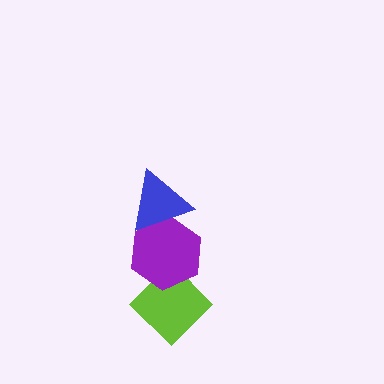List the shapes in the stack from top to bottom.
From top to bottom: the blue triangle, the purple hexagon, the lime diamond.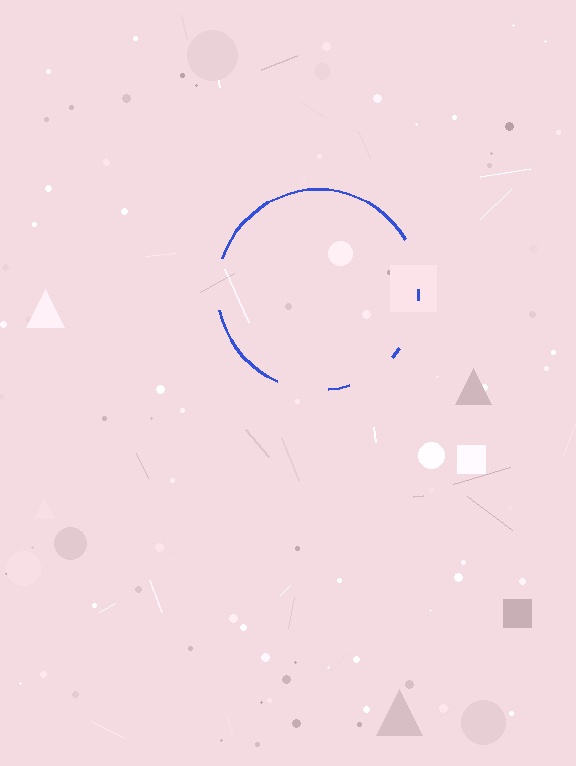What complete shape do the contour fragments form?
The contour fragments form a circle.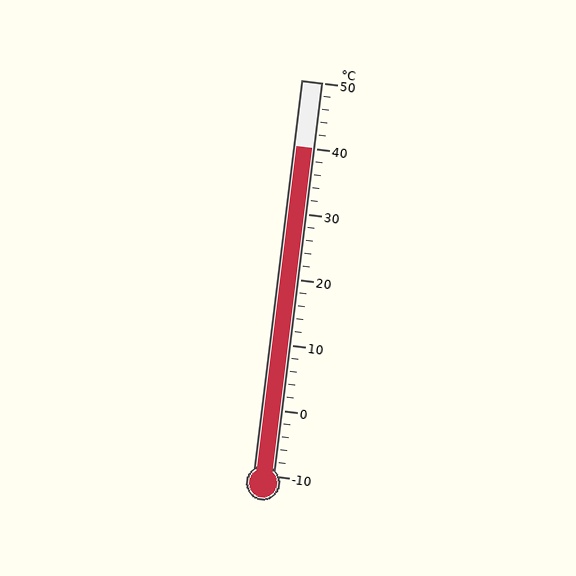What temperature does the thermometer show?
The thermometer shows approximately 40°C.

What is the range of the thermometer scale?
The thermometer scale ranges from -10°C to 50°C.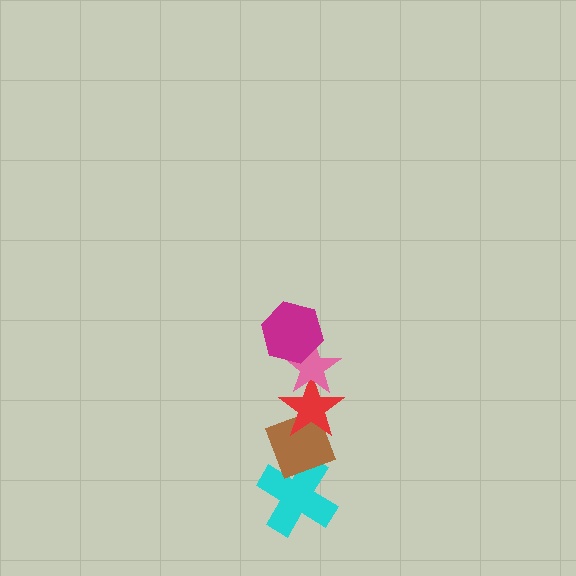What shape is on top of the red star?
The pink star is on top of the red star.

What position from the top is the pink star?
The pink star is 2nd from the top.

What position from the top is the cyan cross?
The cyan cross is 5th from the top.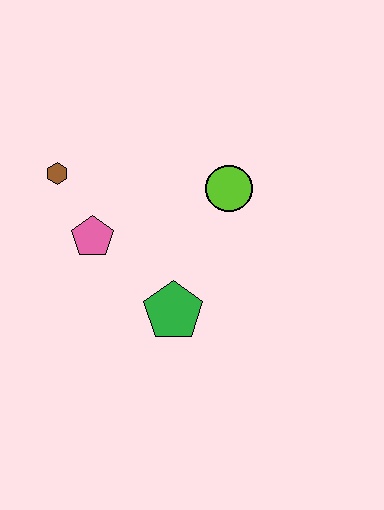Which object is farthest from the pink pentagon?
The lime circle is farthest from the pink pentagon.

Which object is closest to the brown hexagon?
The pink pentagon is closest to the brown hexagon.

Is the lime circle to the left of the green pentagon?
No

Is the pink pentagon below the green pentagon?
No